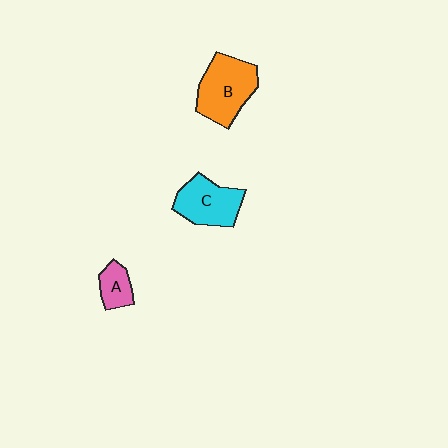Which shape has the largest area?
Shape B (orange).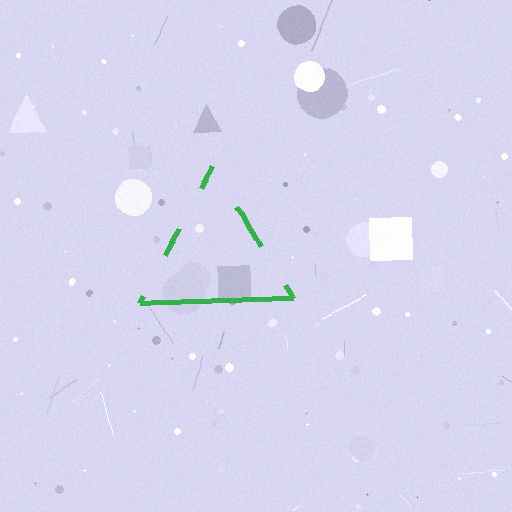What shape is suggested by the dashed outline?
The dashed outline suggests a triangle.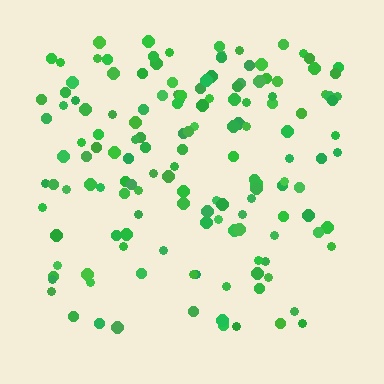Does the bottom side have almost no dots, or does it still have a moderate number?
Still a moderate number, just noticeably fewer than the top.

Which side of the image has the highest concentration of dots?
The top.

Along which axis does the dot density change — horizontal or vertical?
Vertical.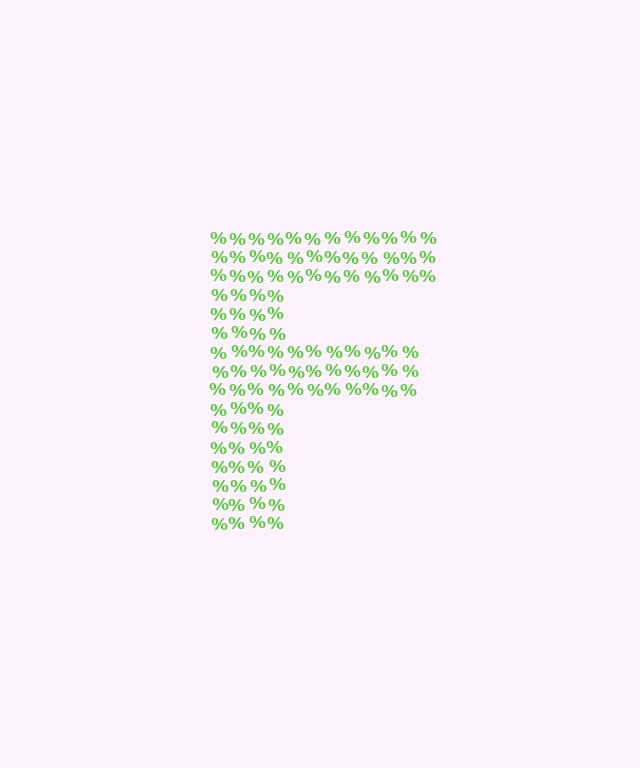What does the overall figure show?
The overall figure shows the letter F.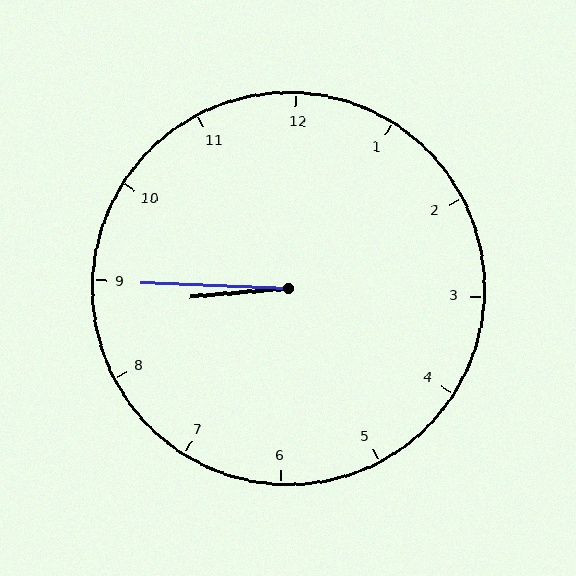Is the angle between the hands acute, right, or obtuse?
It is acute.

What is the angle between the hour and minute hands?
Approximately 8 degrees.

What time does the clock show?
8:45.